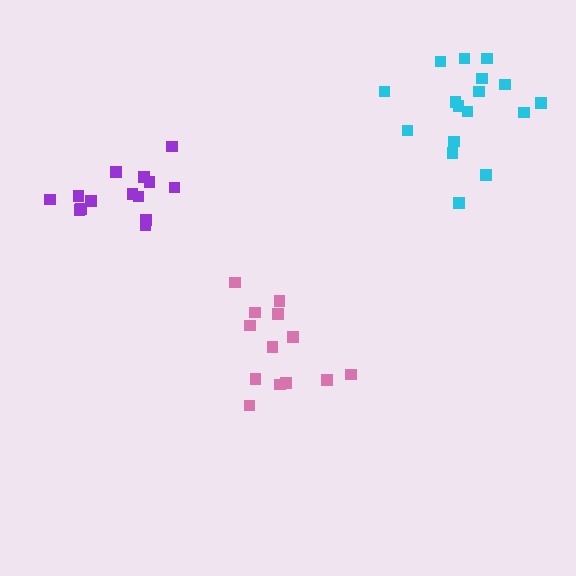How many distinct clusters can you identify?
There are 3 distinct clusters.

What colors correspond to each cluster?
The clusters are colored: cyan, pink, purple.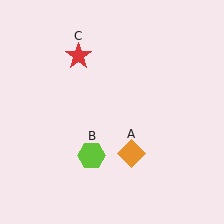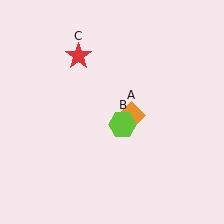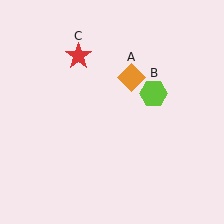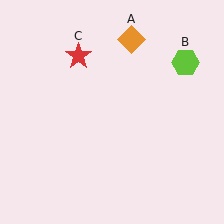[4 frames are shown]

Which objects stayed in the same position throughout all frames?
Red star (object C) remained stationary.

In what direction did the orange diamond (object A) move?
The orange diamond (object A) moved up.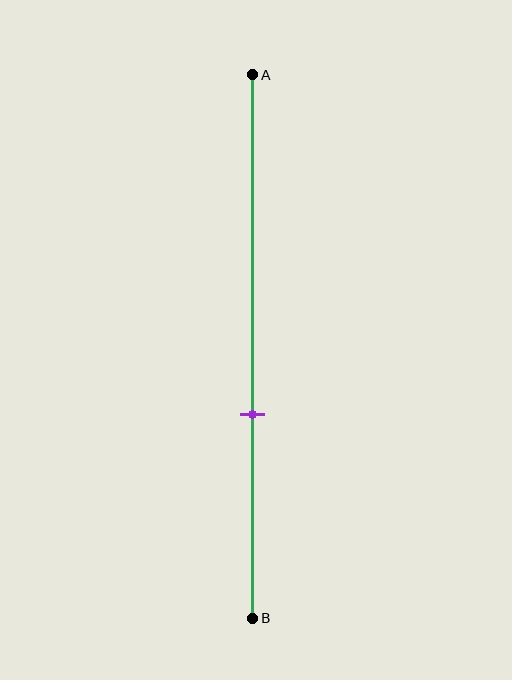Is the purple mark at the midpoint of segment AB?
No, the mark is at about 60% from A, not at the 50% midpoint.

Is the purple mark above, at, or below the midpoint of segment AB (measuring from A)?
The purple mark is below the midpoint of segment AB.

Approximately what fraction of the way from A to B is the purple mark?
The purple mark is approximately 60% of the way from A to B.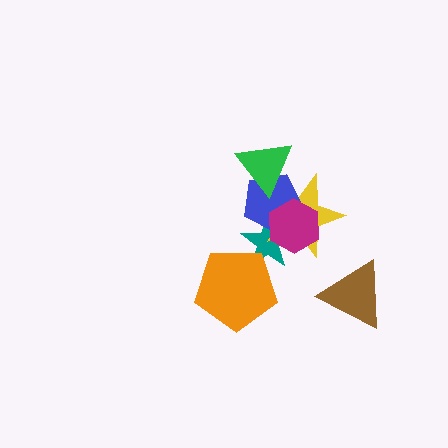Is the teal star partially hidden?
Yes, it is partially covered by another shape.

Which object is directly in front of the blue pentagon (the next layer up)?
The magenta hexagon is directly in front of the blue pentagon.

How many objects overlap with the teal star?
4 objects overlap with the teal star.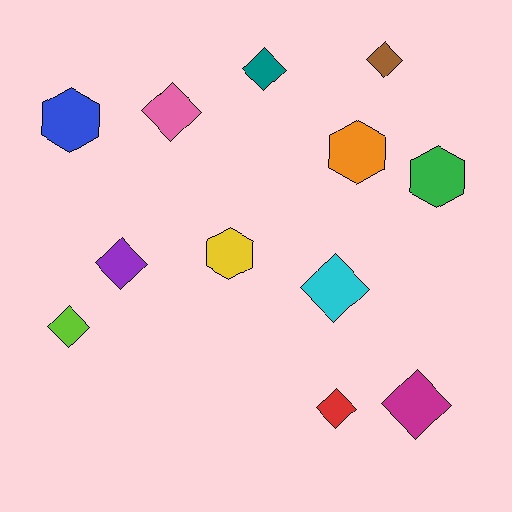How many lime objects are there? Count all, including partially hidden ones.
There is 1 lime object.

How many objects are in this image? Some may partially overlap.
There are 12 objects.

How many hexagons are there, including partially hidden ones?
There are 4 hexagons.